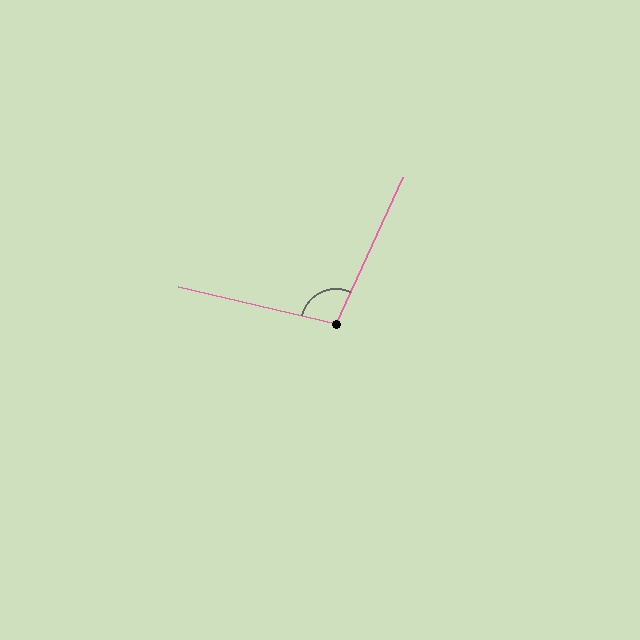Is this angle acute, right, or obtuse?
It is obtuse.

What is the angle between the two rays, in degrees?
Approximately 101 degrees.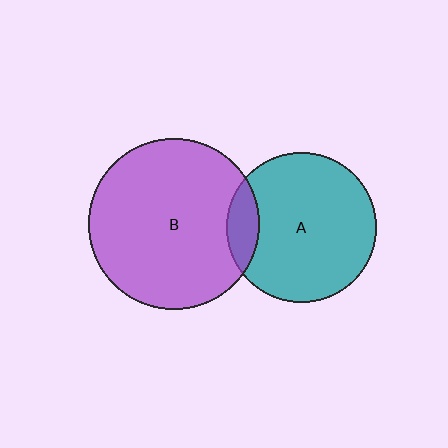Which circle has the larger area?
Circle B (purple).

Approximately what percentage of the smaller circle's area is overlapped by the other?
Approximately 10%.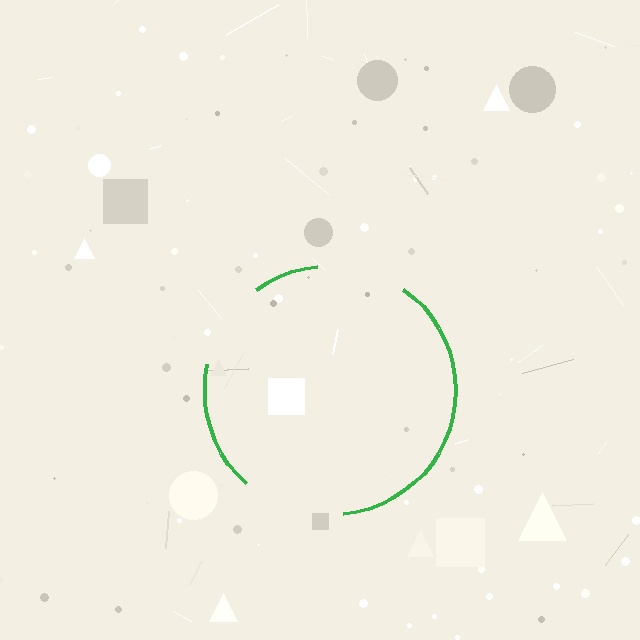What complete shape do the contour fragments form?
The contour fragments form a circle.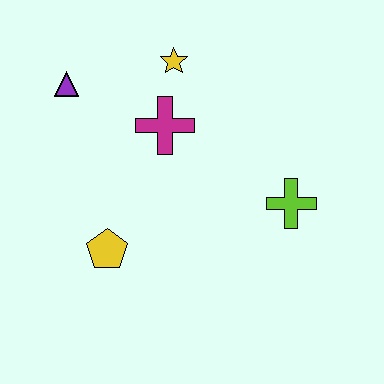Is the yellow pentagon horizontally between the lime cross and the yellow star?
No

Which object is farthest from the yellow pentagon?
The yellow star is farthest from the yellow pentagon.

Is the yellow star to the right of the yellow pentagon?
Yes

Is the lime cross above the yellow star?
No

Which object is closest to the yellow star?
The magenta cross is closest to the yellow star.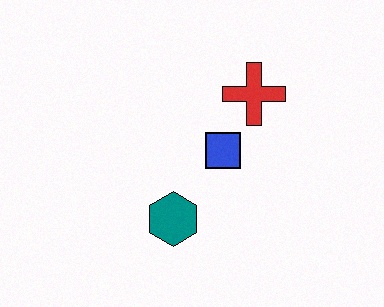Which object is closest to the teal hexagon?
The blue square is closest to the teal hexagon.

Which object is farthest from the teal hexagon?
The red cross is farthest from the teal hexagon.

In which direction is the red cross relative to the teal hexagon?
The red cross is above the teal hexagon.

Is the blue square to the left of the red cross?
Yes